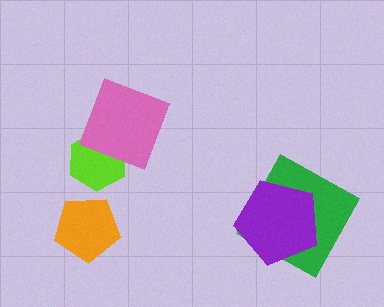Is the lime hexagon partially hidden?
Yes, it is partially covered by another shape.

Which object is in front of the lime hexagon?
The pink diamond is in front of the lime hexagon.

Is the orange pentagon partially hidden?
No, no other shape covers it.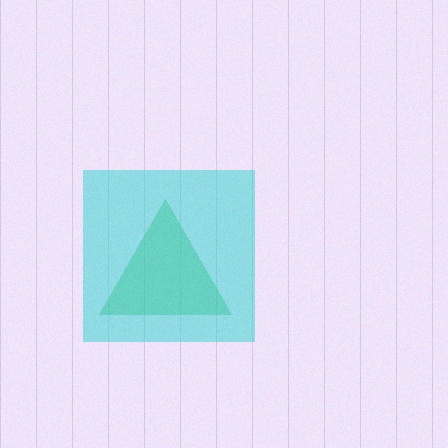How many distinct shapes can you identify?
There are 2 distinct shapes: a green triangle, a cyan square.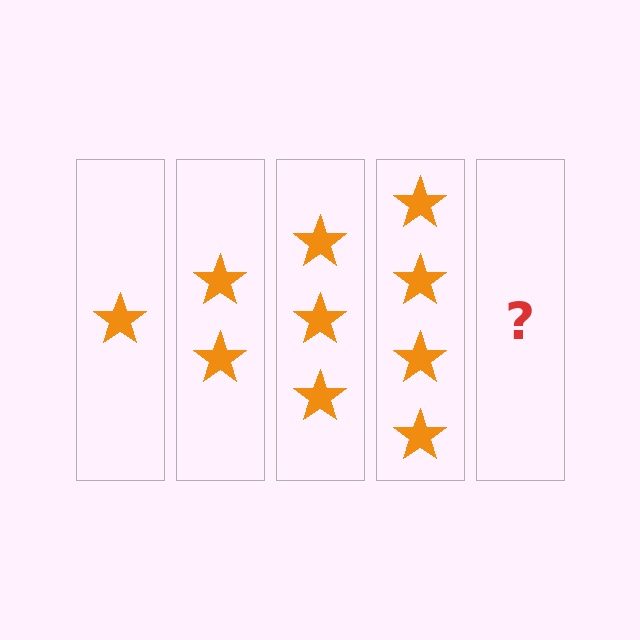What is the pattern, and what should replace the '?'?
The pattern is that each step adds one more star. The '?' should be 5 stars.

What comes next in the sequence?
The next element should be 5 stars.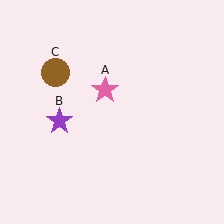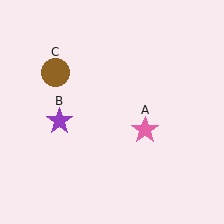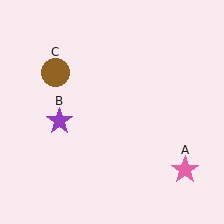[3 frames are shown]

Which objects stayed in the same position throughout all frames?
Purple star (object B) and brown circle (object C) remained stationary.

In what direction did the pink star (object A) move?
The pink star (object A) moved down and to the right.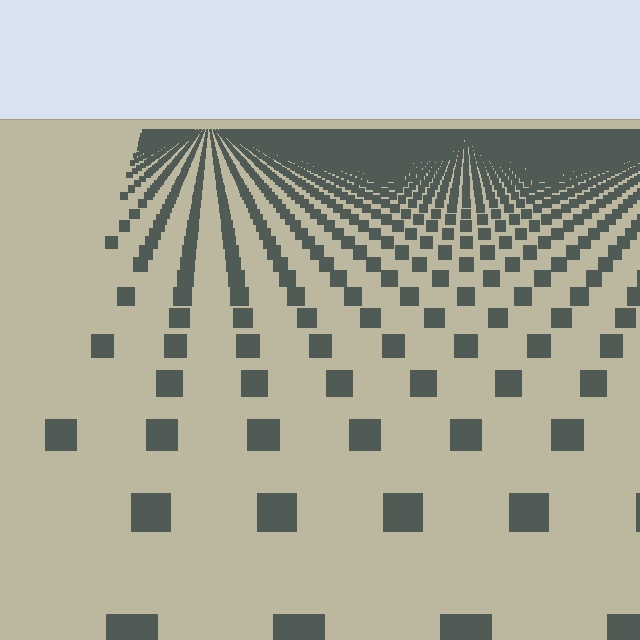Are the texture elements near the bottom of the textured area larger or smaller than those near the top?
Larger. Near the bottom, elements are closer to the viewer and appear at a bigger on-screen size.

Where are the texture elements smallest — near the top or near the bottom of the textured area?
Near the top.